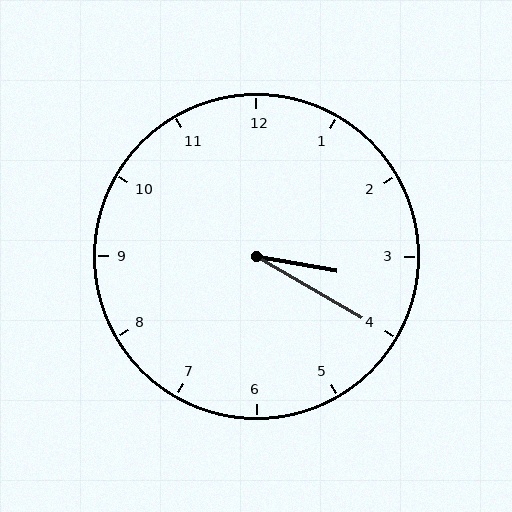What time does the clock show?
3:20.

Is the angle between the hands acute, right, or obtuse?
It is acute.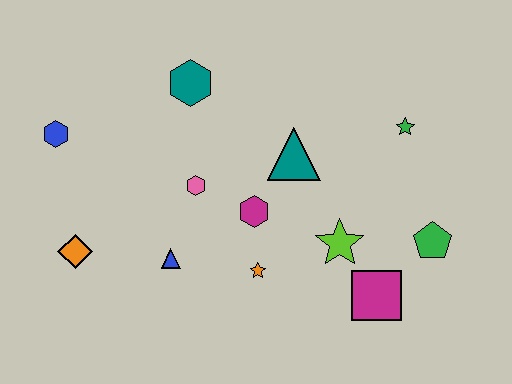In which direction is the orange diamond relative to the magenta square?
The orange diamond is to the left of the magenta square.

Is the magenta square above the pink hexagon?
No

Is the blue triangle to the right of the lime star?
No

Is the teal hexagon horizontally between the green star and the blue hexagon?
Yes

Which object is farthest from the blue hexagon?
The green pentagon is farthest from the blue hexagon.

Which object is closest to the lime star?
The magenta square is closest to the lime star.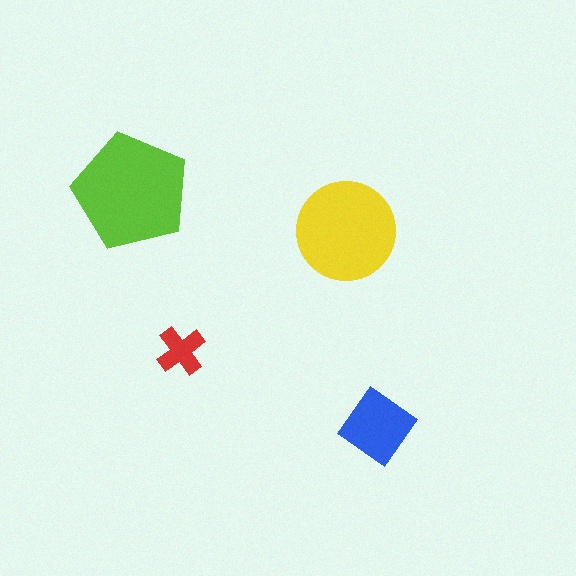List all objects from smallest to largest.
The red cross, the blue diamond, the yellow circle, the lime pentagon.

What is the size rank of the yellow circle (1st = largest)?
2nd.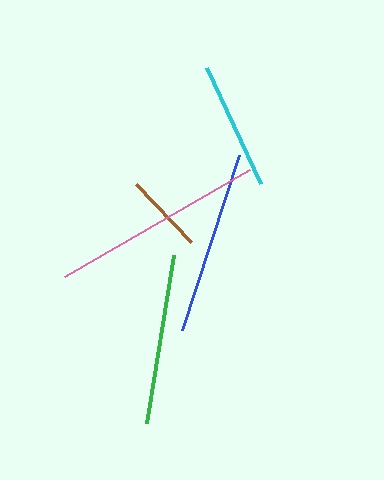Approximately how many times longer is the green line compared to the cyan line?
The green line is approximately 1.3 times the length of the cyan line.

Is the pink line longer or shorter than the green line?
The pink line is longer than the green line.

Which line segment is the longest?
The pink line is the longest at approximately 213 pixels.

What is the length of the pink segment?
The pink segment is approximately 213 pixels long.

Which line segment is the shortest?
The brown line is the shortest at approximately 79 pixels.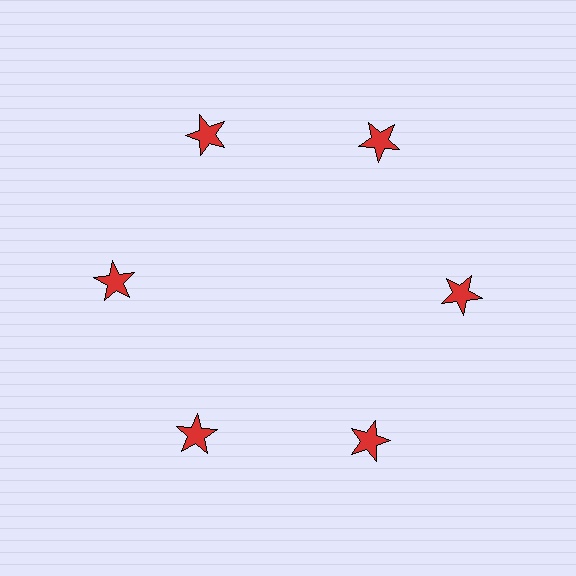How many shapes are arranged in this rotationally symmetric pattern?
There are 6 shapes, arranged in 6 groups of 1.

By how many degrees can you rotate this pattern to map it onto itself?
The pattern maps onto itself every 60 degrees of rotation.